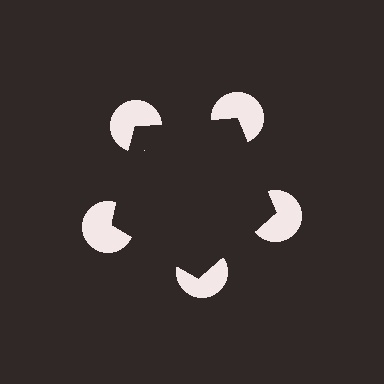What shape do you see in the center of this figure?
An illusory pentagon — its edges are inferred from the aligned wedge cuts in the pac-man discs, not physically drawn.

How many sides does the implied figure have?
5 sides.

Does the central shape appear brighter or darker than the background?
It typically appears slightly darker than the background, even though no actual brightness change is drawn.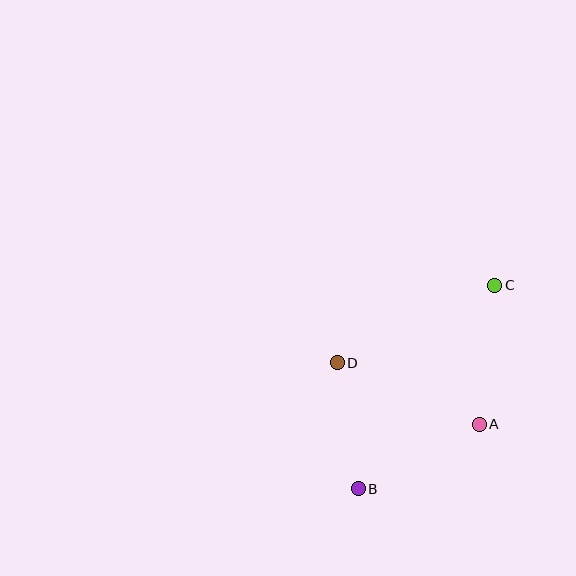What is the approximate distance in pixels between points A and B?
The distance between A and B is approximately 137 pixels.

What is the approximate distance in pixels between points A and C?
The distance between A and C is approximately 139 pixels.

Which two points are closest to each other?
Points B and D are closest to each other.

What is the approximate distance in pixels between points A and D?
The distance between A and D is approximately 155 pixels.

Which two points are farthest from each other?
Points B and C are farthest from each other.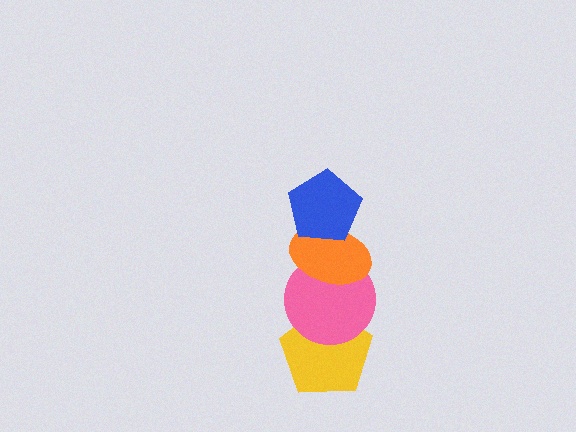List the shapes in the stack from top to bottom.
From top to bottom: the blue pentagon, the orange ellipse, the pink circle, the yellow pentagon.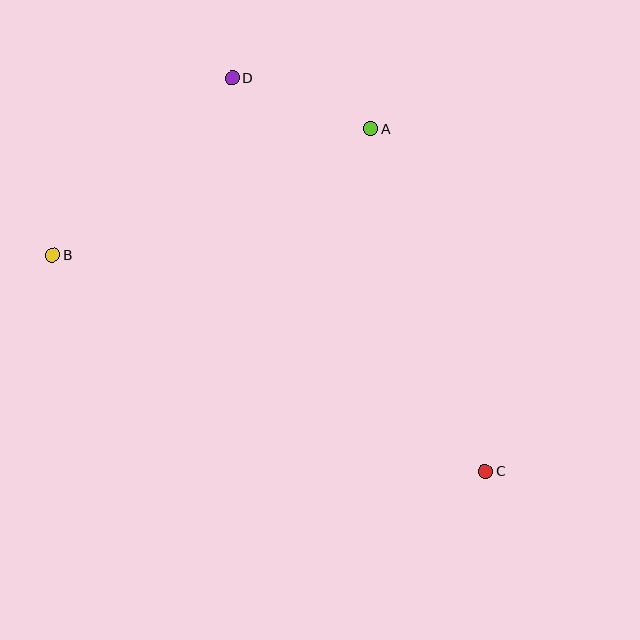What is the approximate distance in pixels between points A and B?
The distance between A and B is approximately 342 pixels.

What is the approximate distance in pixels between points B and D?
The distance between B and D is approximately 252 pixels.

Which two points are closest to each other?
Points A and D are closest to each other.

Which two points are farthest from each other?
Points B and C are farthest from each other.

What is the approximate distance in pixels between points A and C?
The distance between A and C is approximately 361 pixels.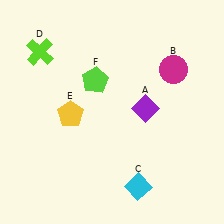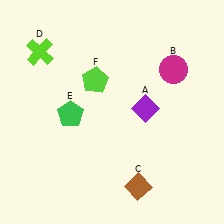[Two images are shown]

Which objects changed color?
C changed from cyan to brown. E changed from yellow to green.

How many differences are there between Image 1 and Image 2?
There are 2 differences between the two images.